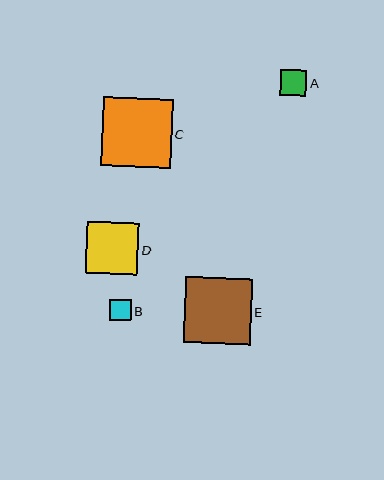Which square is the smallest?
Square B is the smallest with a size of approximately 21 pixels.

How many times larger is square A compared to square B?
Square A is approximately 1.3 times the size of square B.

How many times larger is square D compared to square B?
Square D is approximately 2.5 times the size of square B.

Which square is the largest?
Square C is the largest with a size of approximately 69 pixels.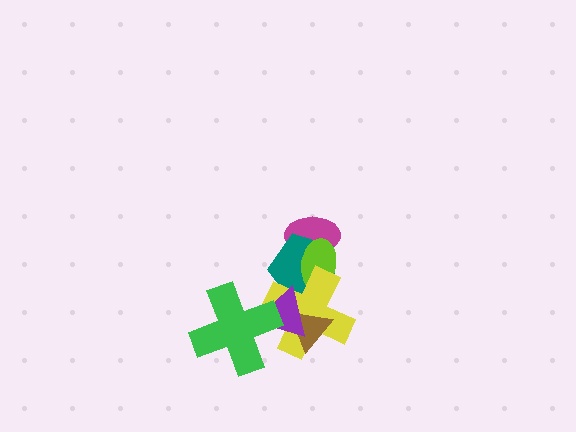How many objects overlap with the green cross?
2 objects overlap with the green cross.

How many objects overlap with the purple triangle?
4 objects overlap with the purple triangle.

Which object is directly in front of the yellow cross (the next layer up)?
The brown triangle is directly in front of the yellow cross.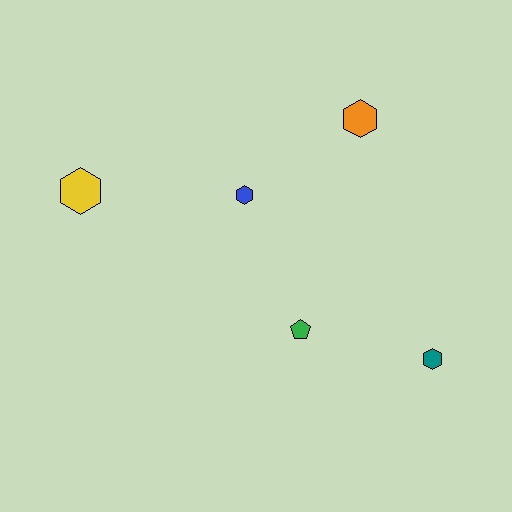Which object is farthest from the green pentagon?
The yellow hexagon is farthest from the green pentagon.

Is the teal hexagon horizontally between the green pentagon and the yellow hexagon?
No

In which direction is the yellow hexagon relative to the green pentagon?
The yellow hexagon is to the left of the green pentagon.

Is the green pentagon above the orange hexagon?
No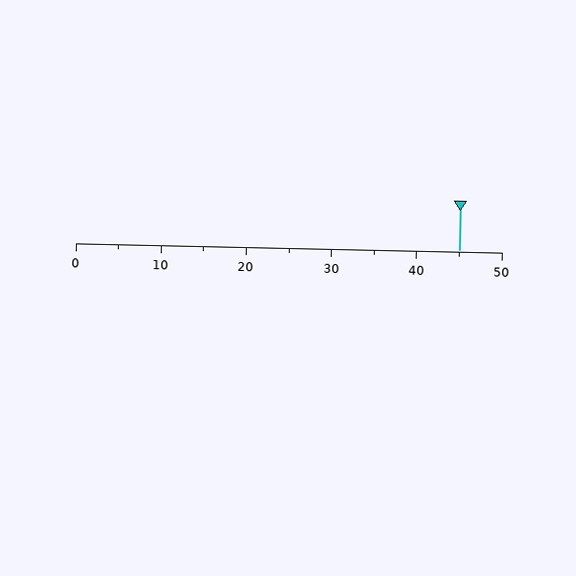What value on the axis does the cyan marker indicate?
The marker indicates approximately 45.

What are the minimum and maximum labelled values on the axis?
The axis runs from 0 to 50.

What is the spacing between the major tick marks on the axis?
The major ticks are spaced 10 apart.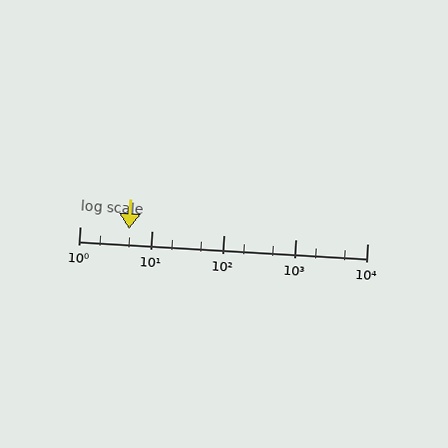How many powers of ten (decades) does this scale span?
The scale spans 4 decades, from 1 to 10000.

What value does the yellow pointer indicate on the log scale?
The pointer indicates approximately 4.9.